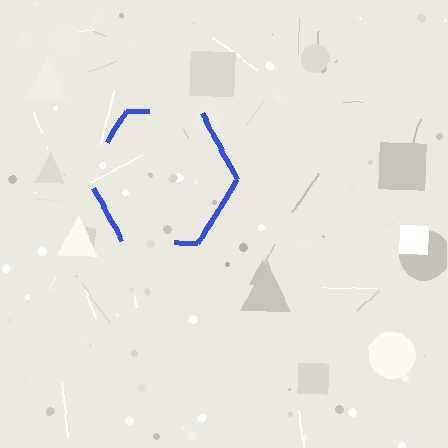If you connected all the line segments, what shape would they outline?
They would outline a hexagon.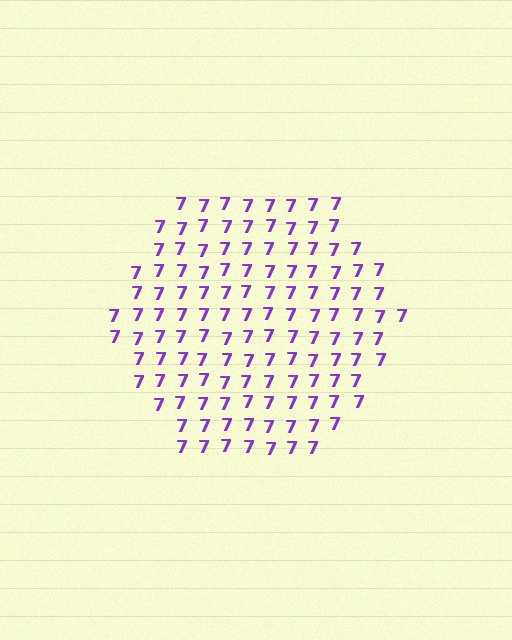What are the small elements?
The small elements are digit 7's.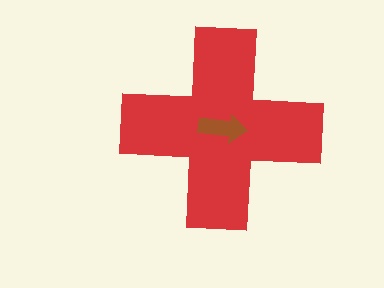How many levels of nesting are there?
2.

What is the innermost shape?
The brown arrow.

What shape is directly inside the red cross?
The brown arrow.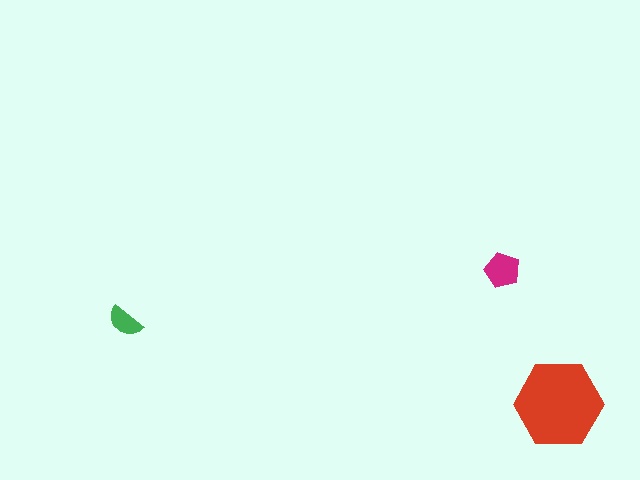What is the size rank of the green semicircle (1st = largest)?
3rd.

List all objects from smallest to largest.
The green semicircle, the magenta pentagon, the red hexagon.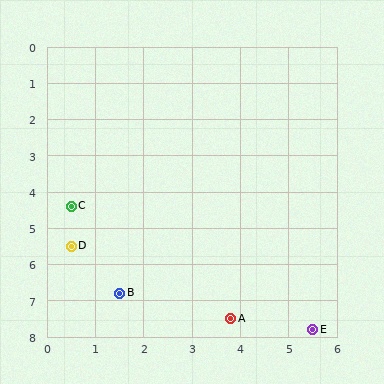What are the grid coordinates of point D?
Point D is at approximately (0.5, 5.5).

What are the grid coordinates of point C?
Point C is at approximately (0.5, 4.4).